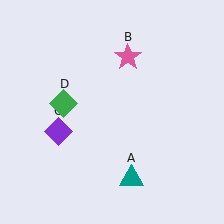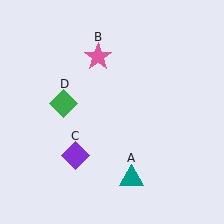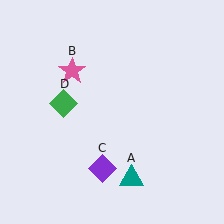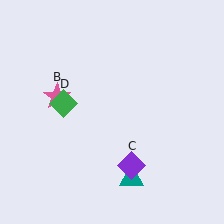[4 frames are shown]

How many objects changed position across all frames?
2 objects changed position: pink star (object B), purple diamond (object C).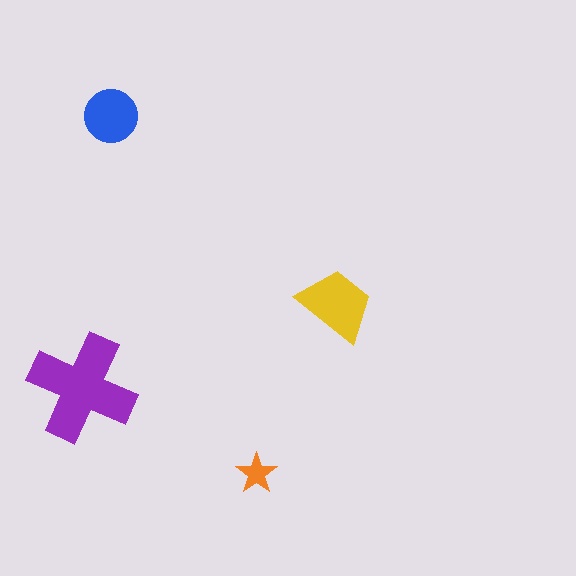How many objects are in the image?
There are 4 objects in the image.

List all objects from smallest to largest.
The orange star, the blue circle, the yellow trapezoid, the purple cross.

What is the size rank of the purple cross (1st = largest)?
1st.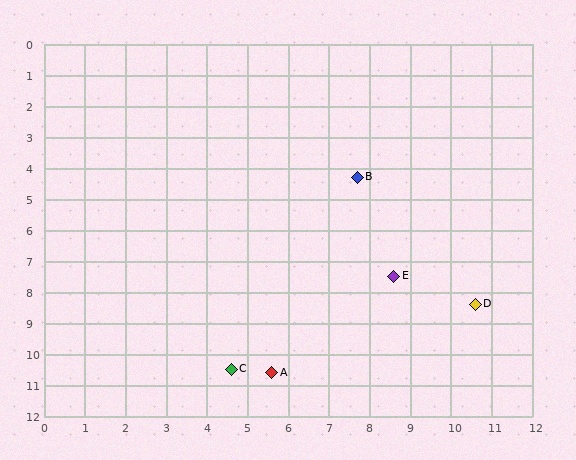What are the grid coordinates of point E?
Point E is at approximately (8.6, 7.5).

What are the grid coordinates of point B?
Point B is at approximately (7.7, 4.3).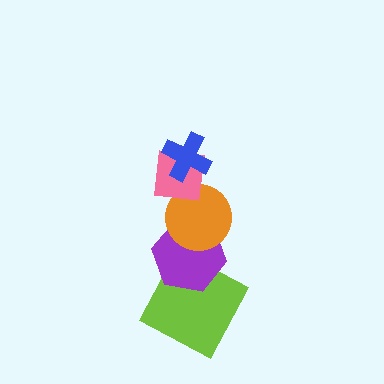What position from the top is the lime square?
The lime square is 5th from the top.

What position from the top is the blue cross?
The blue cross is 1st from the top.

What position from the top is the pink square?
The pink square is 2nd from the top.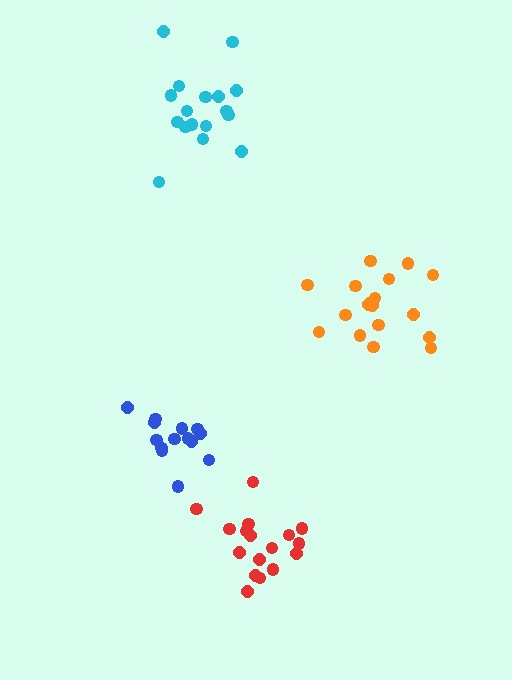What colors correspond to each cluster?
The clusters are colored: red, orange, cyan, blue.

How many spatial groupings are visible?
There are 4 spatial groupings.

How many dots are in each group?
Group 1: 17 dots, Group 2: 18 dots, Group 3: 17 dots, Group 4: 14 dots (66 total).